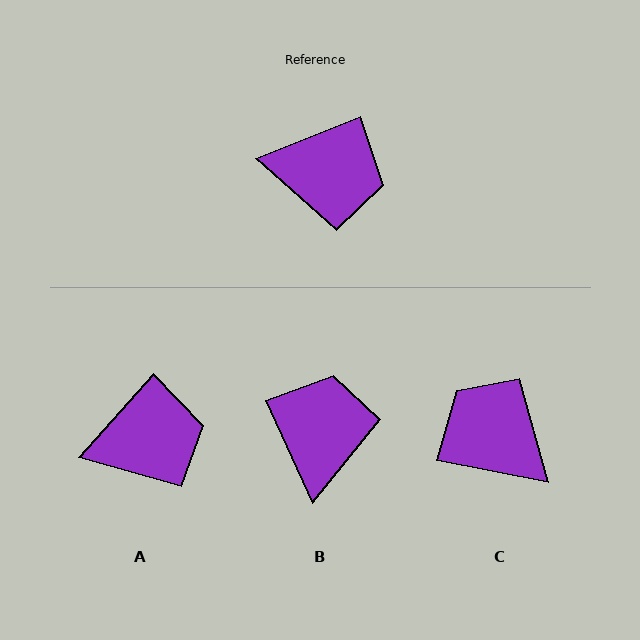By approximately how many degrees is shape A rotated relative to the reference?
Approximately 26 degrees counter-clockwise.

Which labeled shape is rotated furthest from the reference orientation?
C, about 147 degrees away.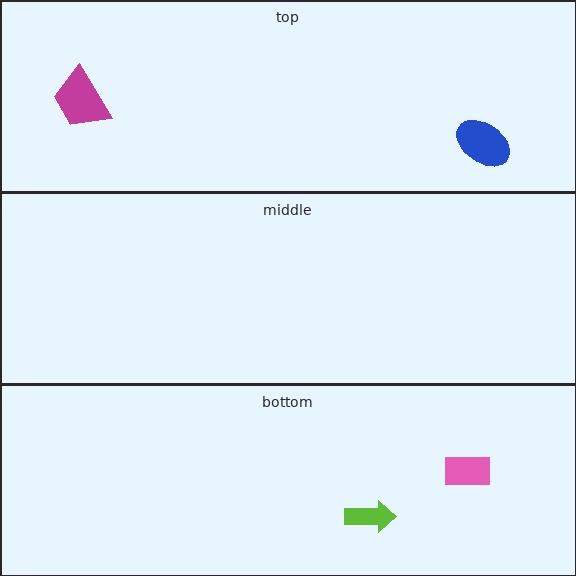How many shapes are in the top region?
2.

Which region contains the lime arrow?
The bottom region.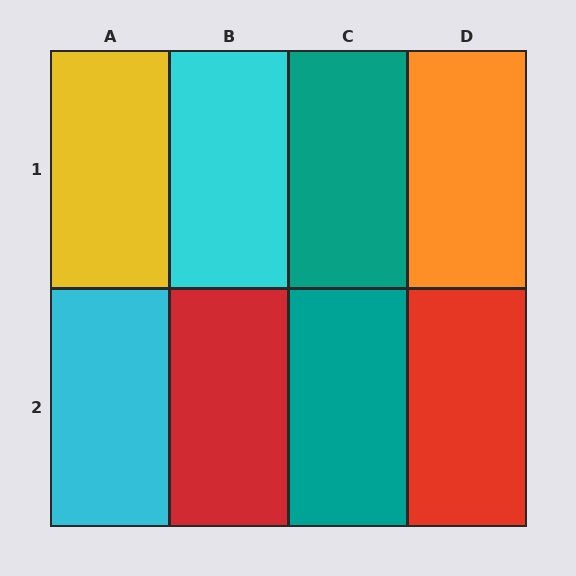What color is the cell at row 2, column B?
Red.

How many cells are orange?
1 cell is orange.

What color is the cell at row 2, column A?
Cyan.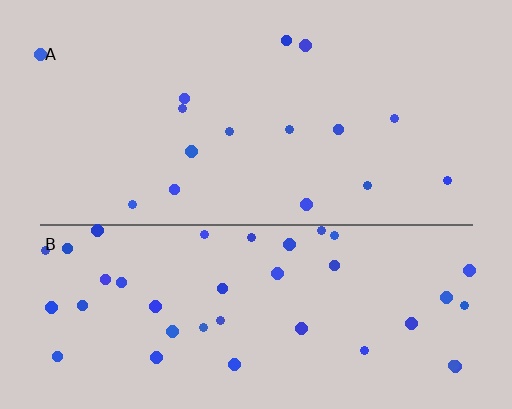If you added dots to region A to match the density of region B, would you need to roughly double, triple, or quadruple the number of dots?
Approximately triple.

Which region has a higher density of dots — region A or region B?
B (the bottom).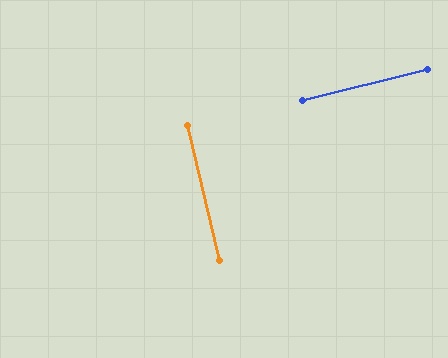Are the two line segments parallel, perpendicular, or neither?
Perpendicular — they meet at approximately 89°.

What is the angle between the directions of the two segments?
Approximately 89 degrees.